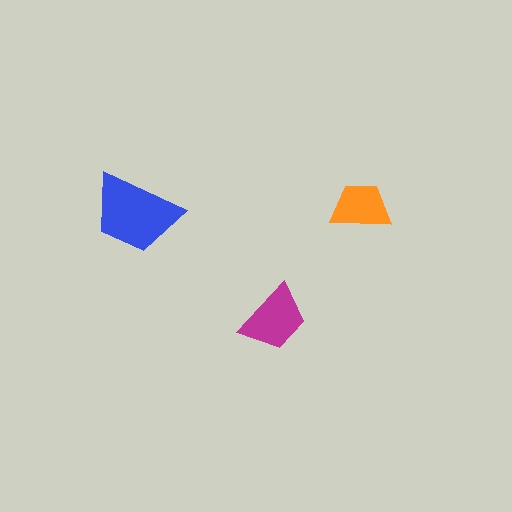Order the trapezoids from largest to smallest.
the blue one, the magenta one, the orange one.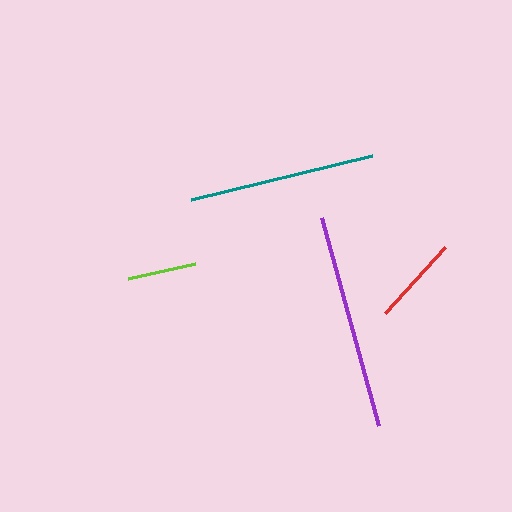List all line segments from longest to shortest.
From longest to shortest: purple, teal, red, lime.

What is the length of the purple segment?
The purple segment is approximately 216 pixels long.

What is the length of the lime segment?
The lime segment is approximately 69 pixels long.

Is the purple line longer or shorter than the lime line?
The purple line is longer than the lime line.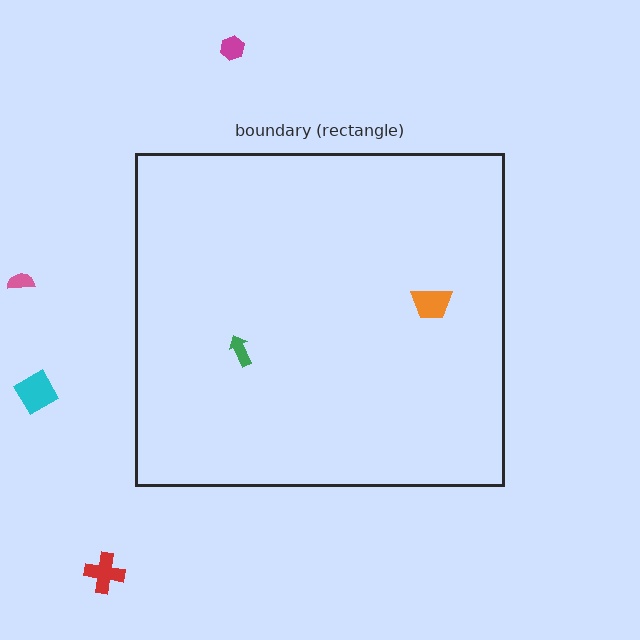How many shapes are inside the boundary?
2 inside, 4 outside.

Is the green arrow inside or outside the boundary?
Inside.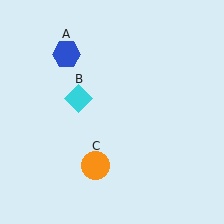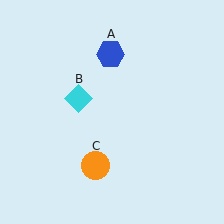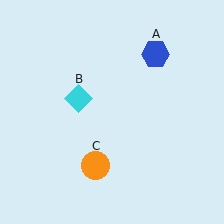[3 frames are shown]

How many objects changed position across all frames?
1 object changed position: blue hexagon (object A).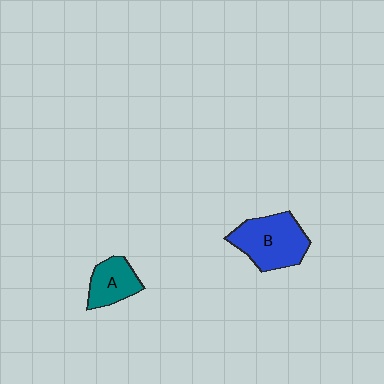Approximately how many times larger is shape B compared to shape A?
Approximately 1.7 times.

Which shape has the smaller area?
Shape A (teal).